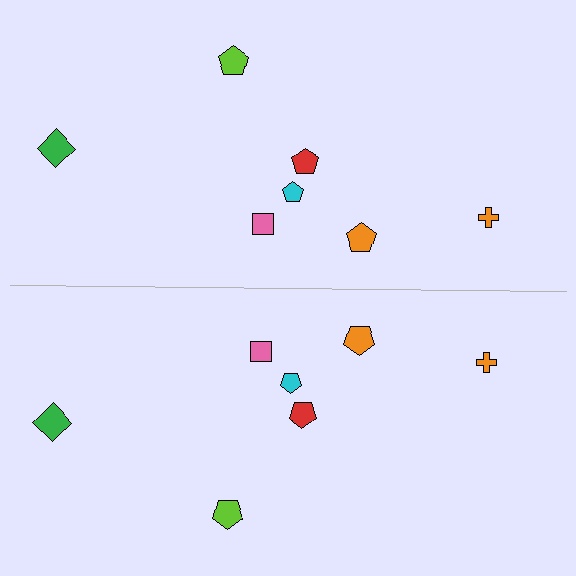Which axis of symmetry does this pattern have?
The pattern has a horizontal axis of symmetry running through the center of the image.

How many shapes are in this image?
There are 14 shapes in this image.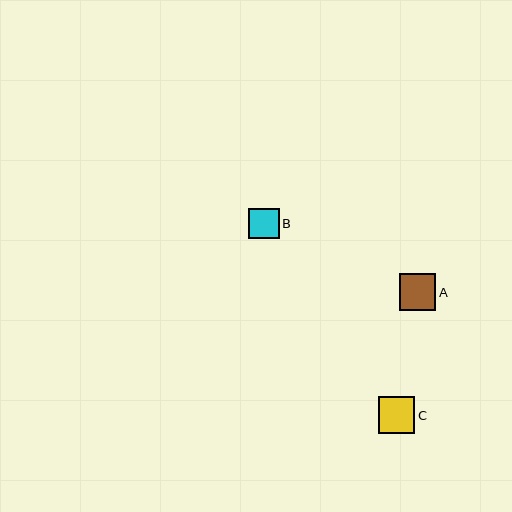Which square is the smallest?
Square B is the smallest with a size of approximately 31 pixels.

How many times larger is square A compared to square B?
Square A is approximately 1.2 times the size of square B.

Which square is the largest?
Square C is the largest with a size of approximately 37 pixels.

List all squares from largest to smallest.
From largest to smallest: C, A, B.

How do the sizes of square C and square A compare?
Square C and square A are approximately the same size.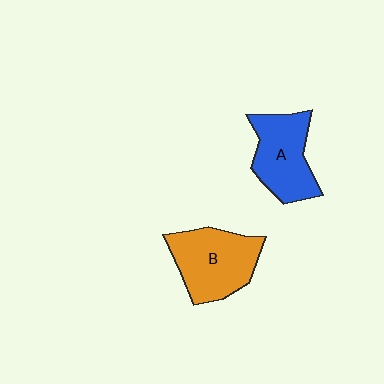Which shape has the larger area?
Shape B (orange).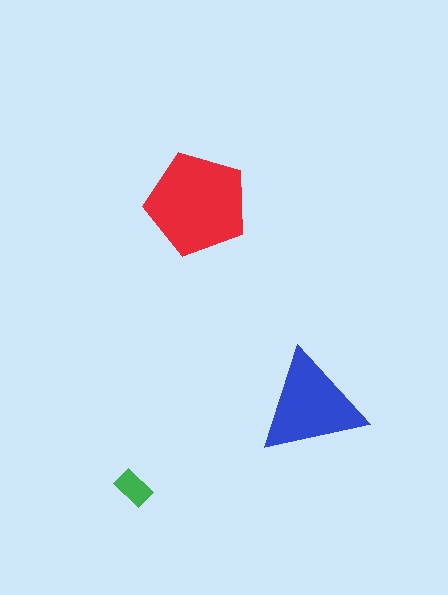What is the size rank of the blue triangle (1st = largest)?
2nd.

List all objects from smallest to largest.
The green rectangle, the blue triangle, the red pentagon.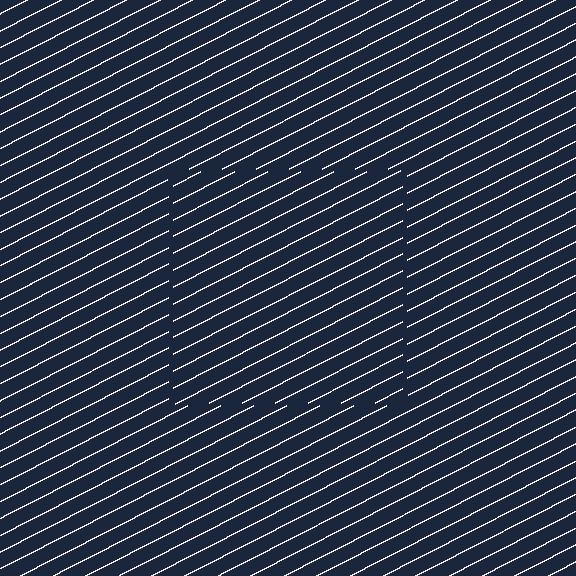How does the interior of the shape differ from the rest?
The interior of the shape contains the same grating, shifted by half a period — the contour is defined by the phase discontinuity where line-ends from the inner and outer gratings abut.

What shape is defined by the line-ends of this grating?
An illusory square. The interior of the shape contains the same grating, shifted by half a period — the contour is defined by the phase discontinuity where line-ends from the inner and outer gratings abut.